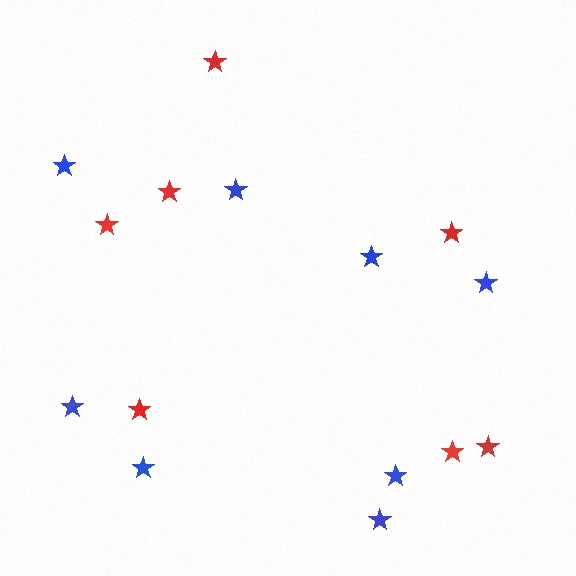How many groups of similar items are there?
There are 2 groups: one group of blue stars (8) and one group of red stars (7).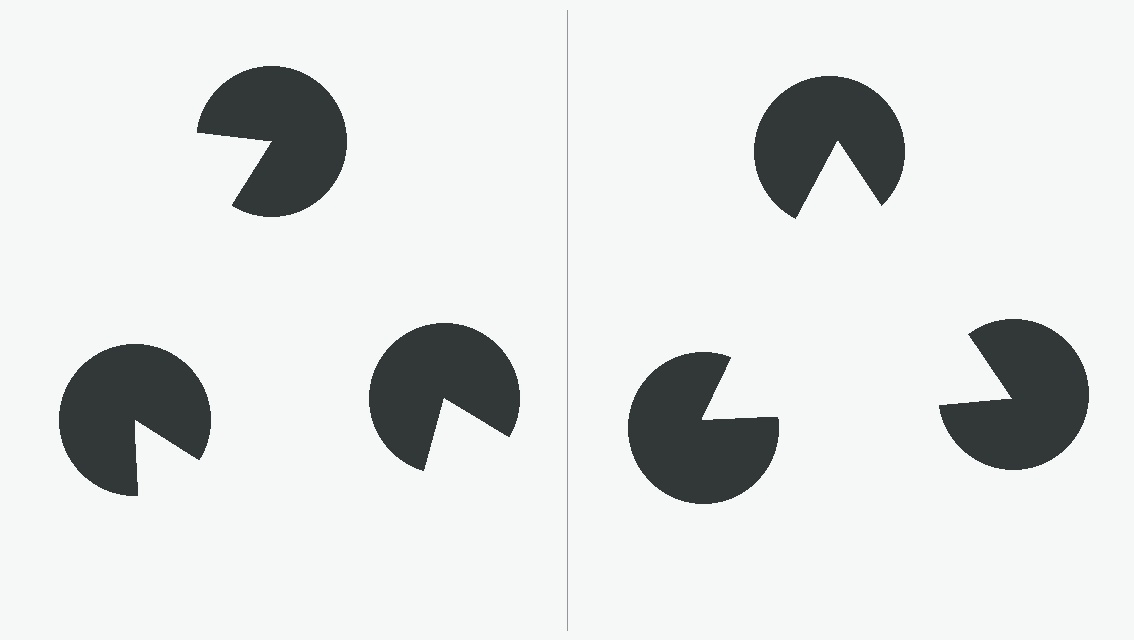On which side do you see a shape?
An illusory triangle appears on the right side. On the left side the wedge cuts are rotated, so no coherent shape forms.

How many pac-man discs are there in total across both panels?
6 — 3 on each side.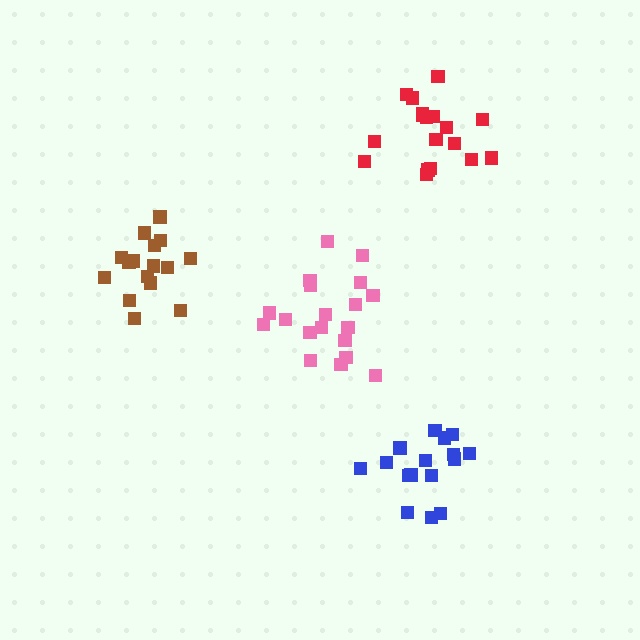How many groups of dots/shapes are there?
There are 4 groups.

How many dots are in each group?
Group 1: 16 dots, Group 2: 18 dots, Group 3: 19 dots, Group 4: 16 dots (69 total).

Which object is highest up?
The red cluster is topmost.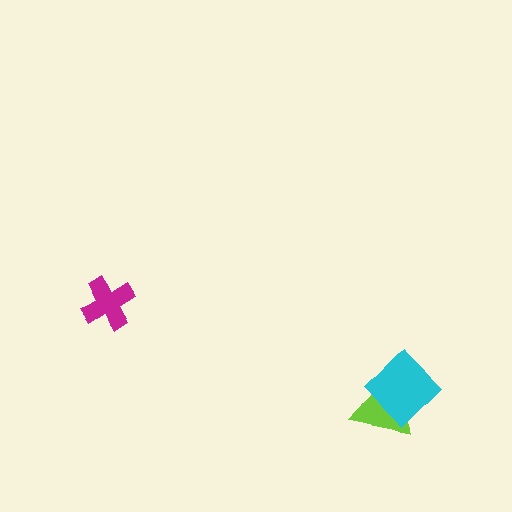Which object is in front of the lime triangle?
The cyan diamond is in front of the lime triangle.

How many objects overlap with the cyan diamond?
1 object overlaps with the cyan diamond.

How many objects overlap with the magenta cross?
0 objects overlap with the magenta cross.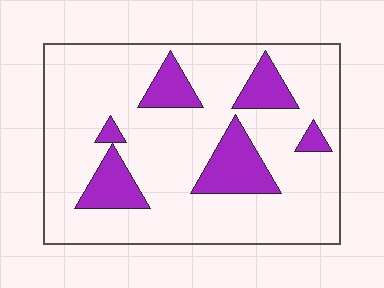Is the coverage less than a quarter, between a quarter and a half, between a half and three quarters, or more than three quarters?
Less than a quarter.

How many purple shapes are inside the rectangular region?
6.